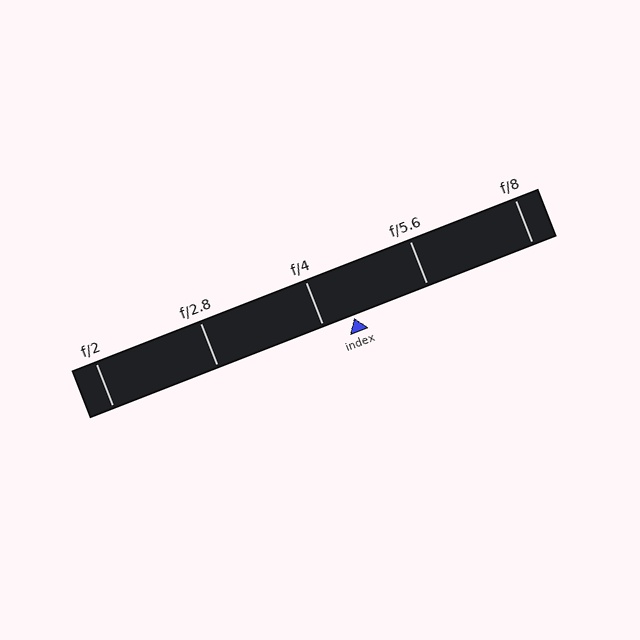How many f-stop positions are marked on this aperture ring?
There are 5 f-stop positions marked.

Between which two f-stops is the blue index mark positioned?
The index mark is between f/4 and f/5.6.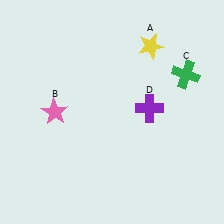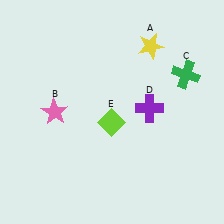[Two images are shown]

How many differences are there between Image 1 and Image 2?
There is 1 difference between the two images.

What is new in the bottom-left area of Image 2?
A lime diamond (E) was added in the bottom-left area of Image 2.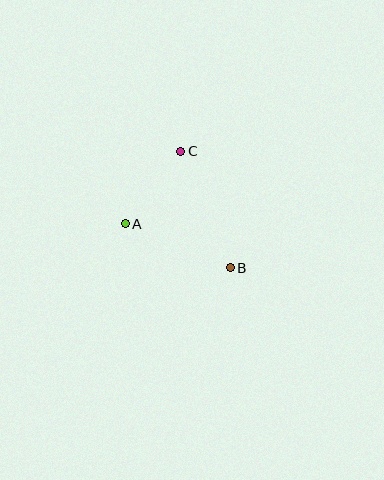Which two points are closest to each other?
Points A and C are closest to each other.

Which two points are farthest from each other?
Points B and C are farthest from each other.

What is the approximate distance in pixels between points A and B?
The distance between A and B is approximately 114 pixels.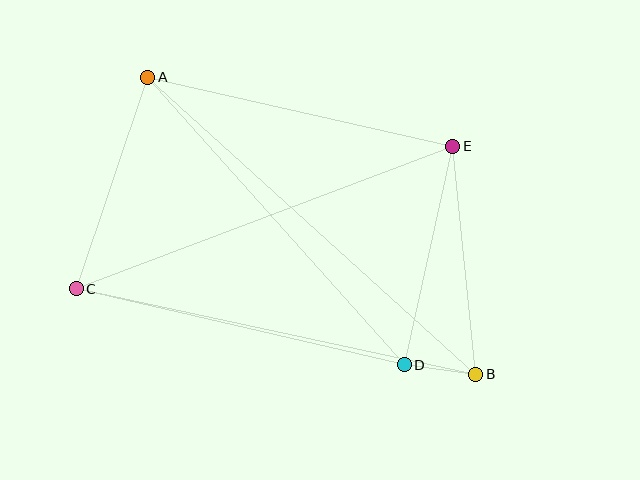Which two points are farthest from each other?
Points A and B are farthest from each other.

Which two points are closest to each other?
Points B and D are closest to each other.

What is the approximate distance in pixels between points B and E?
The distance between B and E is approximately 229 pixels.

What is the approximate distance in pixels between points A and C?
The distance between A and C is approximately 223 pixels.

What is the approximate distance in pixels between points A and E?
The distance between A and E is approximately 313 pixels.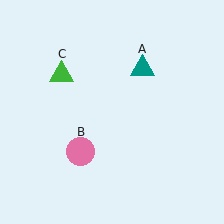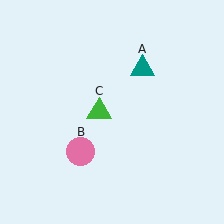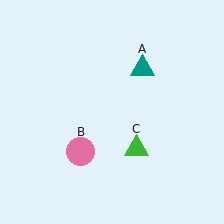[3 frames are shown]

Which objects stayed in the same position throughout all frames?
Teal triangle (object A) and pink circle (object B) remained stationary.